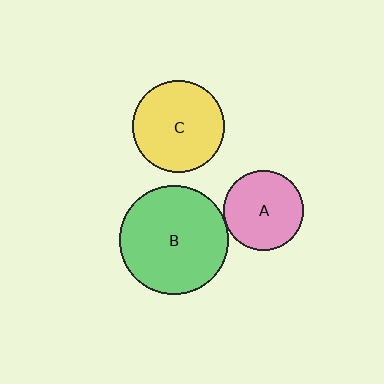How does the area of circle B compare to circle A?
Approximately 1.9 times.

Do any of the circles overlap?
No, none of the circles overlap.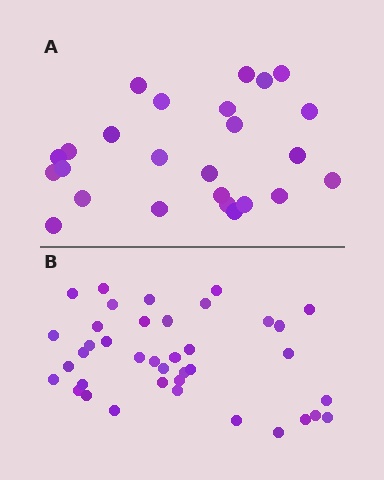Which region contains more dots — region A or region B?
Region B (the bottom region) has more dots.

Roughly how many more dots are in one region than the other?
Region B has approximately 15 more dots than region A.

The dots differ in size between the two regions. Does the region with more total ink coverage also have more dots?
No. Region A has more total ink coverage because its dots are larger, but region B actually contains more individual dots. Total area can be misleading — the number of items is what matters here.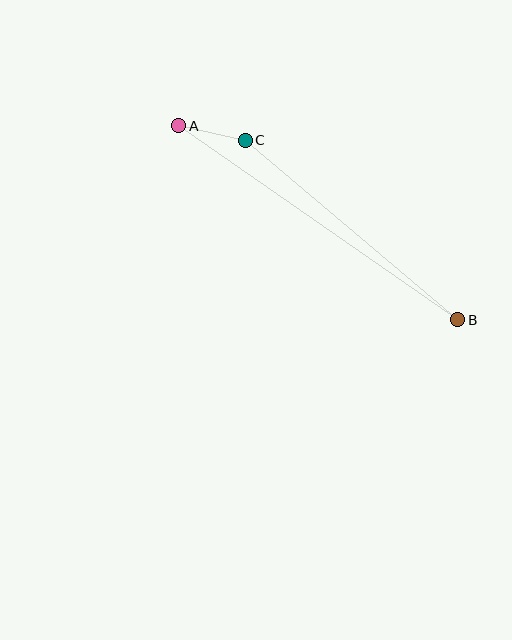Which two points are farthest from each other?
Points A and B are farthest from each other.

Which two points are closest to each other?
Points A and C are closest to each other.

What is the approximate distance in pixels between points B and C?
The distance between B and C is approximately 278 pixels.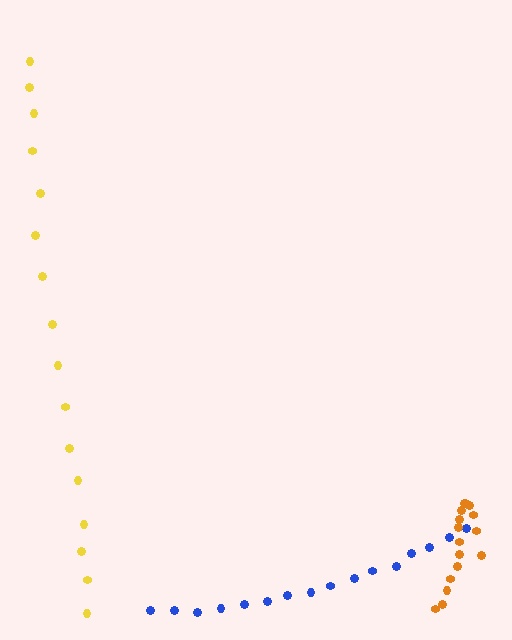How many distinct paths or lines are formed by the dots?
There are 3 distinct paths.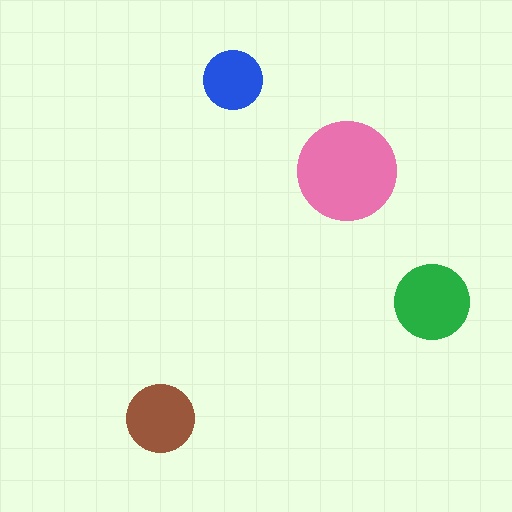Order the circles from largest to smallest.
the pink one, the green one, the brown one, the blue one.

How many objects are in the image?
There are 4 objects in the image.